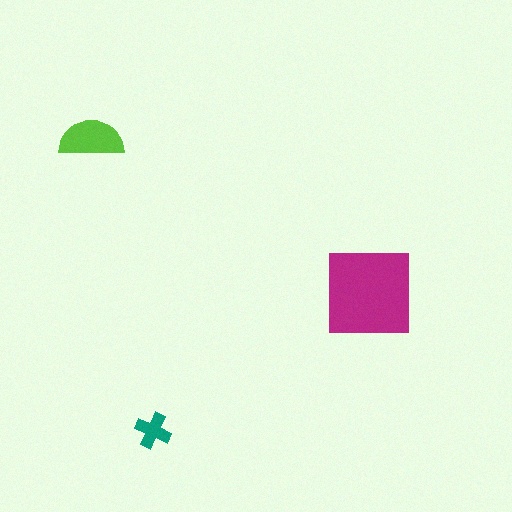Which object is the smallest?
The teal cross.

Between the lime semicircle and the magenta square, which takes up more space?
The magenta square.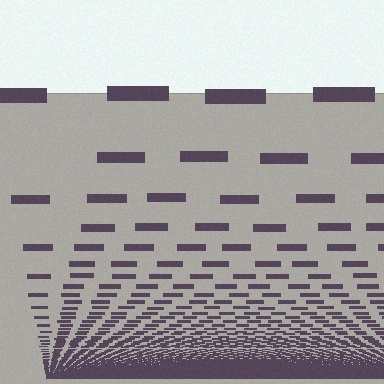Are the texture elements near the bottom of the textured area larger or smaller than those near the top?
Smaller. The gradient is inverted — elements near the bottom are smaller and denser.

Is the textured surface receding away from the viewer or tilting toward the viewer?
The surface appears to tilt toward the viewer. Texture elements get larger and sparser toward the top.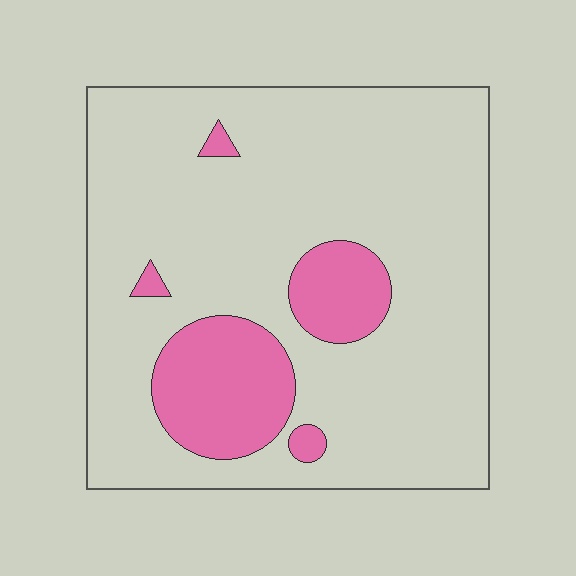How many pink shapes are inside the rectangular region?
5.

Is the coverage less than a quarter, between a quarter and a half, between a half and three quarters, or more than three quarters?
Less than a quarter.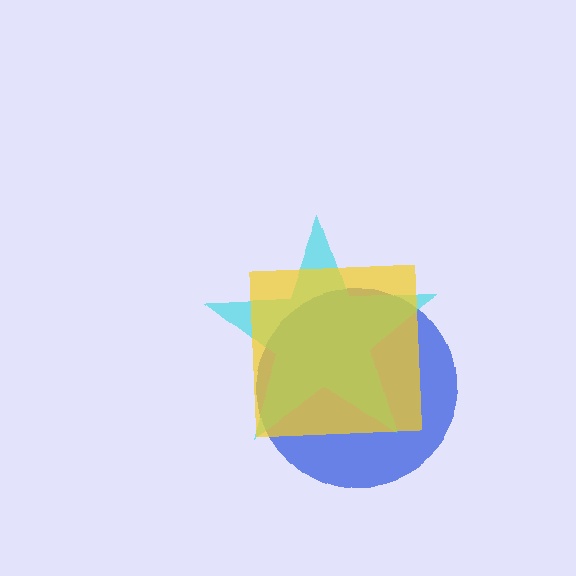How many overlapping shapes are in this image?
There are 3 overlapping shapes in the image.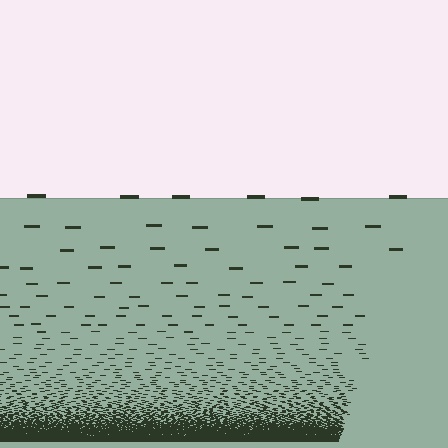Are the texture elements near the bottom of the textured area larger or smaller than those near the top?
Smaller. The gradient is inverted — elements near the bottom are smaller and denser.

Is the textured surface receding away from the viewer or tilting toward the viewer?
The surface appears to tilt toward the viewer. Texture elements get larger and sparser toward the top.